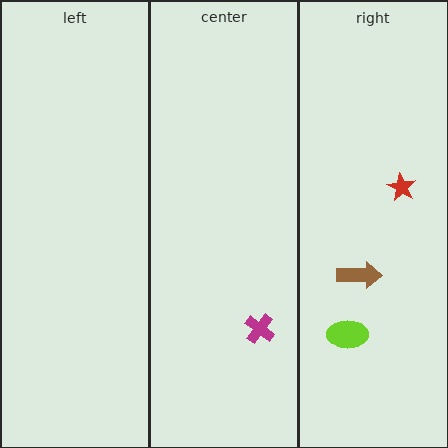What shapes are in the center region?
The magenta cross.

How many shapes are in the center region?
1.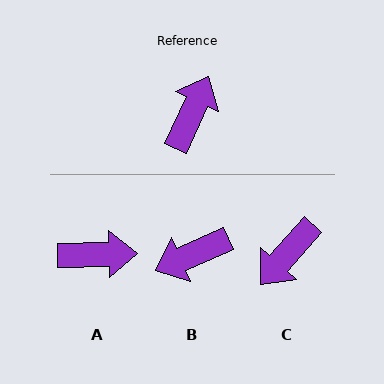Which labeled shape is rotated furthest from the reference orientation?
C, about 163 degrees away.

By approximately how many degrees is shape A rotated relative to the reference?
Approximately 64 degrees clockwise.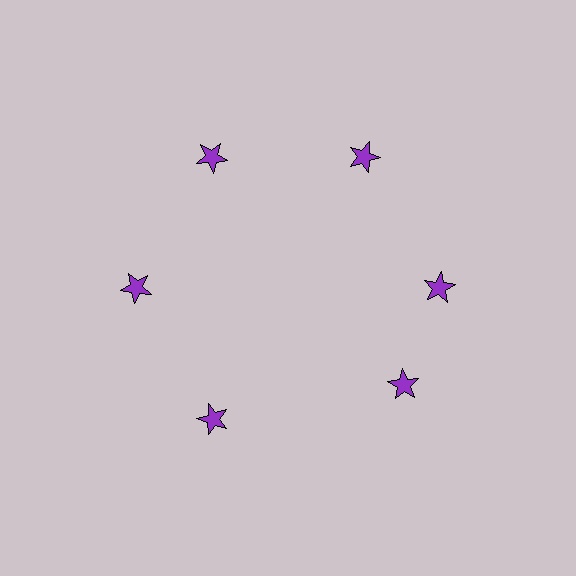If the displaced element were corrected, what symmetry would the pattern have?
It would have 6-fold rotational symmetry — the pattern would map onto itself every 60 degrees.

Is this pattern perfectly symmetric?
No. The 6 purple stars are arranged in a ring, but one element near the 5 o'clock position is rotated out of alignment along the ring, breaking the 6-fold rotational symmetry.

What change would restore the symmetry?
The symmetry would be restored by rotating it back into even spacing with its neighbors so that all 6 stars sit at equal angles and equal distance from the center.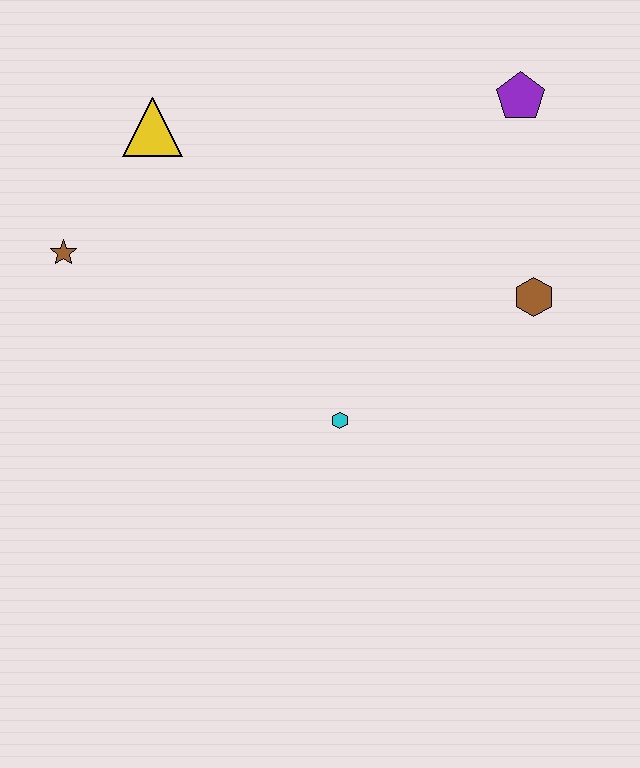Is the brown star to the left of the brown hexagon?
Yes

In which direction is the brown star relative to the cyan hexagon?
The brown star is to the left of the cyan hexagon.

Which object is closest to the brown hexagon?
The purple pentagon is closest to the brown hexagon.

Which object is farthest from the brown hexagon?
The brown star is farthest from the brown hexagon.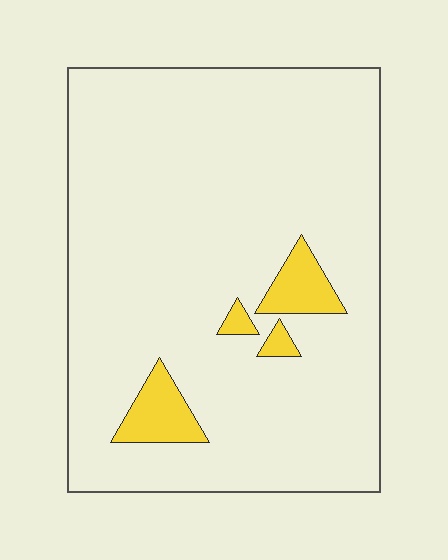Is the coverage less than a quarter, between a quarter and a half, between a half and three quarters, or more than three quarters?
Less than a quarter.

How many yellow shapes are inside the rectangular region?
4.